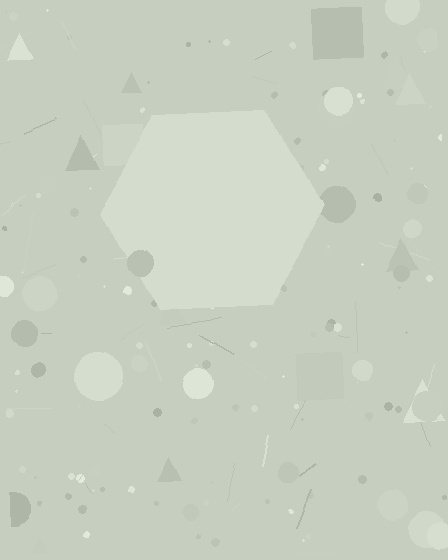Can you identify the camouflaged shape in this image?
The camouflaged shape is a hexagon.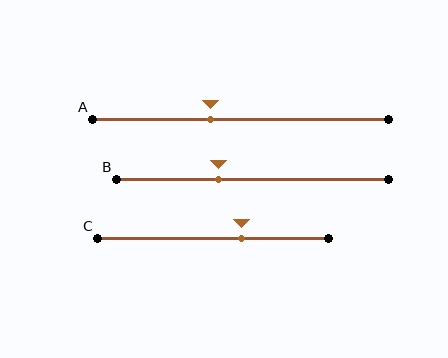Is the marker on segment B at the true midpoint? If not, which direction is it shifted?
No, the marker on segment B is shifted to the left by about 12% of the segment length.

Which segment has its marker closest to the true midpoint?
Segment A has its marker closest to the true midpoint.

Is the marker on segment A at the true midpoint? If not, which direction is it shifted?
No, the marker on segment A is shifted to the left by about 10% of the segment length.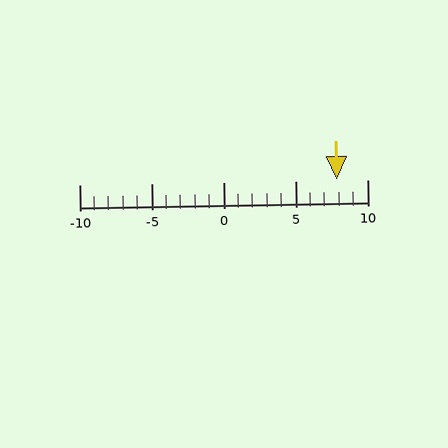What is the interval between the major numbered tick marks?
The major tick marks are spaced 5 units apart.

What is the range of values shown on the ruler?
The ruler shows values from -10 to 10.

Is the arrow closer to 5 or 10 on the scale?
The arrow is closer to 10.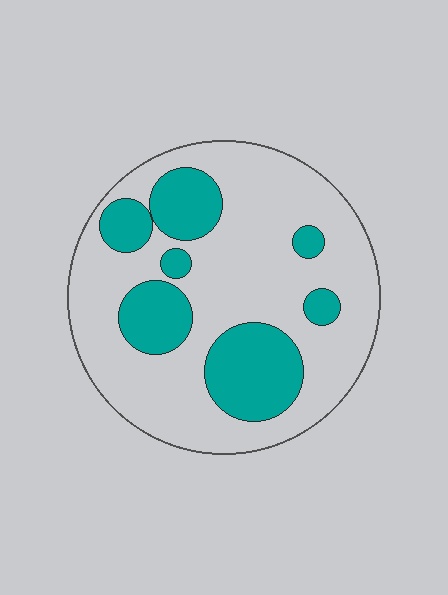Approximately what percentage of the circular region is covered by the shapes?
Approximately 30%.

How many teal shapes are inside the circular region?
7.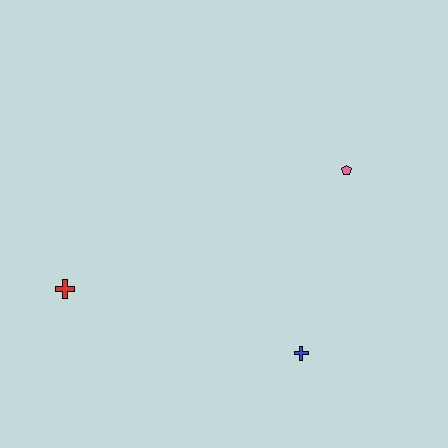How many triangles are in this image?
There are no triangles.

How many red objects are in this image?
There is 1 red object.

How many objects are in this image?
There are 3 objects.